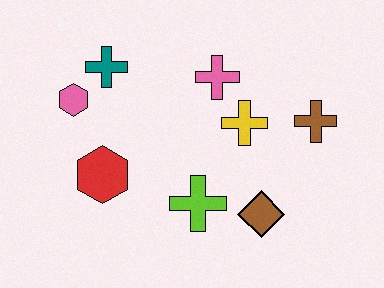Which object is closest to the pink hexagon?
The teal cross is closest to the pink hexagon.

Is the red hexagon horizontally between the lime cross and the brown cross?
No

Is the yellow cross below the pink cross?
Yes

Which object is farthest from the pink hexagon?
The brown cross is farthest from the pink hexagon.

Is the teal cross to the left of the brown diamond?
Yes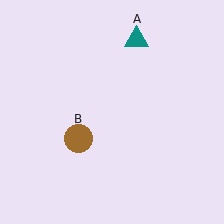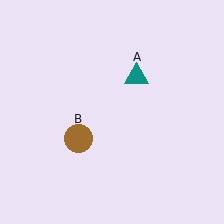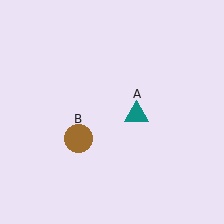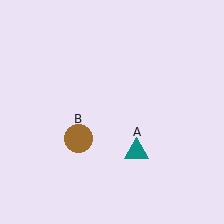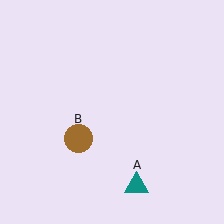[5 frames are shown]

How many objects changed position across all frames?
1 object changed position: teal triangle (object A).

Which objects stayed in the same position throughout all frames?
Brown circle (object B) remained stationary.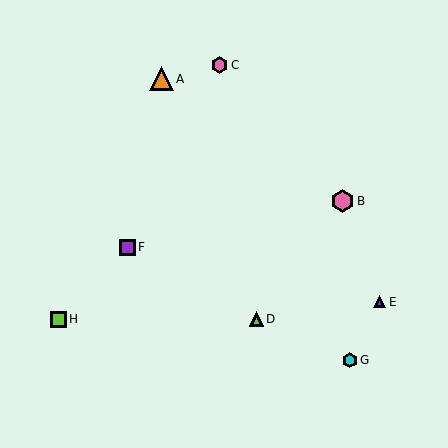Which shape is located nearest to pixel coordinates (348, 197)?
The pink hexagon (labeled B) at (343, 201) is nearest to that location.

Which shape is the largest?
The orange triangle (labeled A) is the largest.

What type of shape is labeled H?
Shape H is a lime square.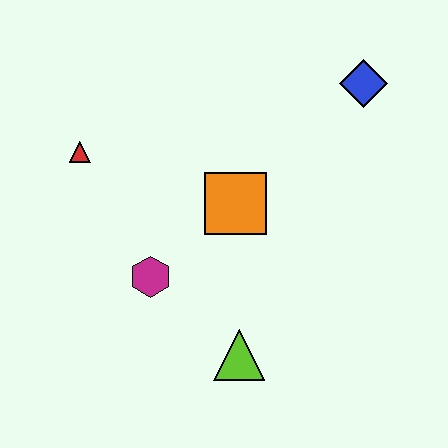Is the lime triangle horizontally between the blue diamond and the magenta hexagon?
Yes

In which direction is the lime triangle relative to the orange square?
The lime triangle is below the orange square.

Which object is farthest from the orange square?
The blue diamond is farthest from the orange square.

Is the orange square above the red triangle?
No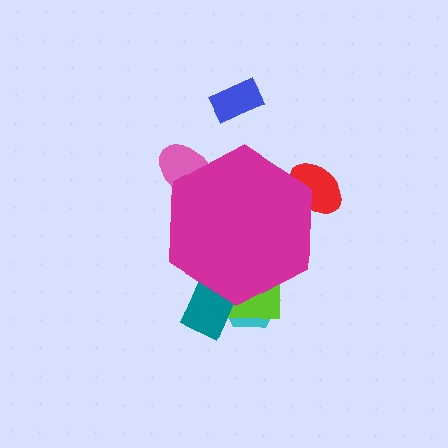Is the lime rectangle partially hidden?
Yes, the lime rectangle is partially hidden behind the magenta hexagon.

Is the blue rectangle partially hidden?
No, the blue rectangle is fully visible.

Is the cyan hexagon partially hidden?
Yes, the cyan hexagon is partially hidden behind the magenta hexagon.